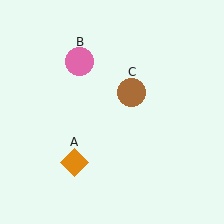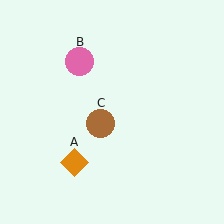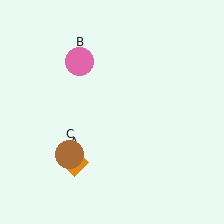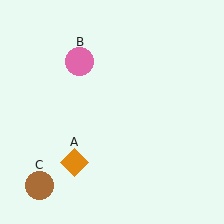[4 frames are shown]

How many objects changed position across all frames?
1 object changed position: brown circle (object C).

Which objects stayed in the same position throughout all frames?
Orange diamond (object A) and pink circle (object B) remained stationary.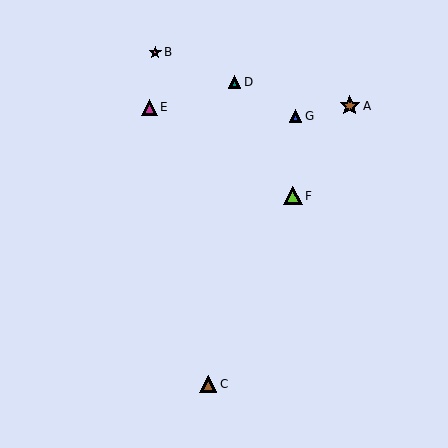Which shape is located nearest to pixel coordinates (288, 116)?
The blue triangle (labeled G) at (296, 116) is nearest to that location.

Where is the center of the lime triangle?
The center of the lime triangle is at (293, 196).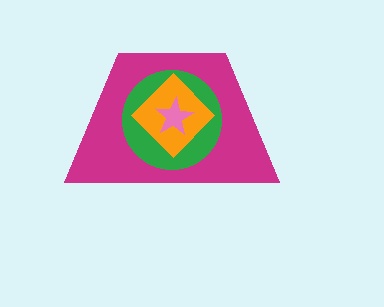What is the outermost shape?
The magenta trapezoid.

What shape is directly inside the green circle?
The orange diamond.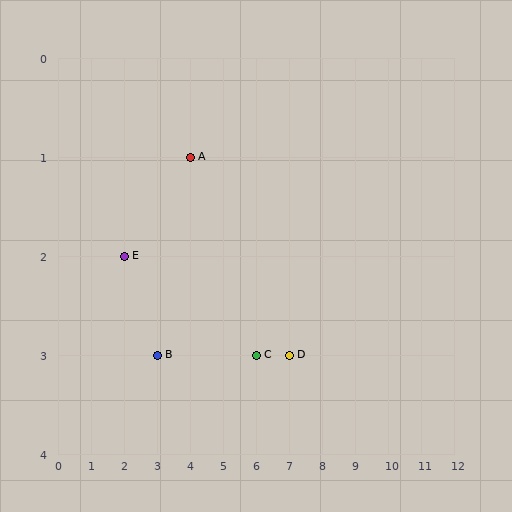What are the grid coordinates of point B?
Point B is at grid coordinates (3, 3).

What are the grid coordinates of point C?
Point C is at grid coordinates (6, 3).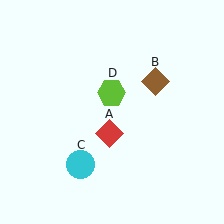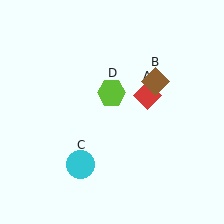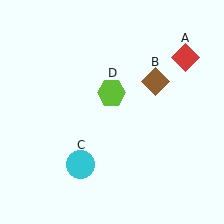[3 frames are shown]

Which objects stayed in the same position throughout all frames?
Brown diamond (object B) and cyan circle (object C) and lime hexagon (object D) remained stationary.